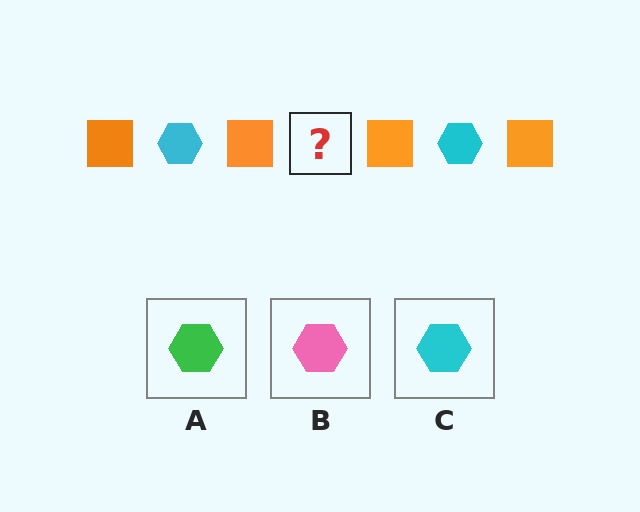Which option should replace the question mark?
Option C.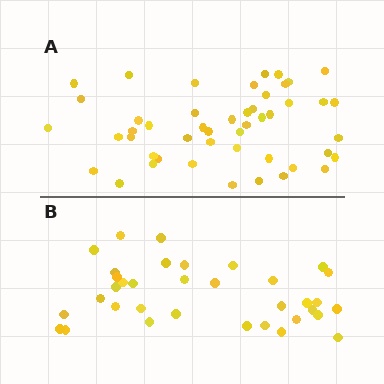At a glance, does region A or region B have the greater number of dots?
Region A (the top region) has more dots.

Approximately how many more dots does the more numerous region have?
Region A has approximately 15 more dots than region B.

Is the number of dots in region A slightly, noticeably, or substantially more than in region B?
Region A has noticeably more, but not dramatically so. The ratio is roughly 1.4 to 1.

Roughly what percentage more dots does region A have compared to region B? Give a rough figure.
About 35% more.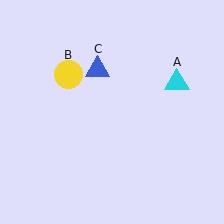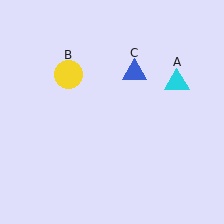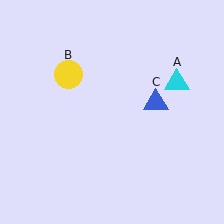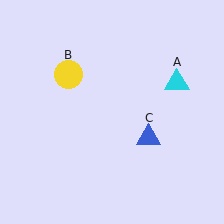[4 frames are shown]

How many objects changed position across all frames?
1 object changed position: blue triangle (object C).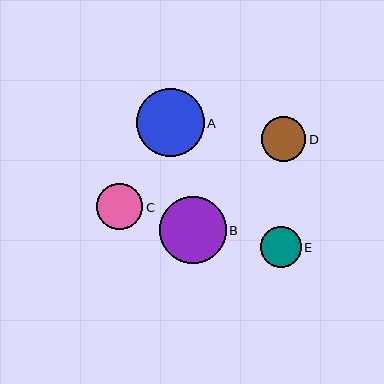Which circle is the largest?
Circle A is the largest with a size of approximately 68 pixels.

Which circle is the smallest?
Circle E is the smallest with a size of approximately 41 pixels.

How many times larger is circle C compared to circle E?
Circle C is approximately 1.1 times the size of circle E.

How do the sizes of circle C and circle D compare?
Circle C and circle D are approximately the same size.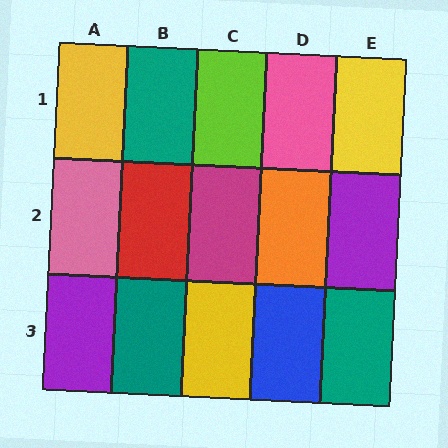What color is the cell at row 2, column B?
Red.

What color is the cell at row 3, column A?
Purple.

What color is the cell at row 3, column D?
Blue.